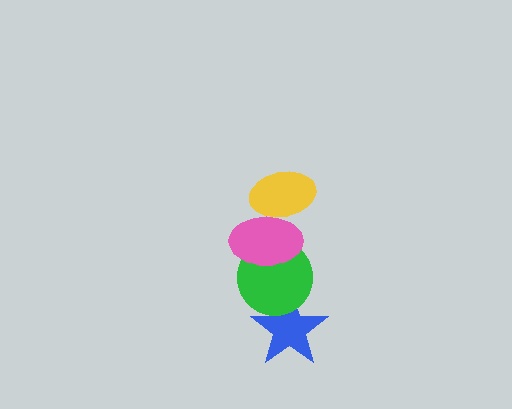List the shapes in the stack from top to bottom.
From top to bottom: the yellow ellipse, the pink ellipse, the green circle, the blue star.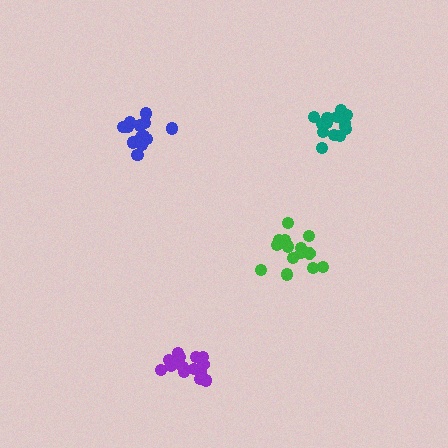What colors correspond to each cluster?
The clusters are colored: teal, green, blue, purple.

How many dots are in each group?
Group 1: 14 dots, Group 2: 14 dots, Group 3: 15 dots, Group 4: 15 dots (58 total).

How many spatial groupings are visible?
There are 4 spatial groupings.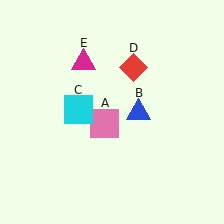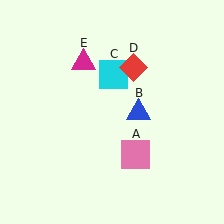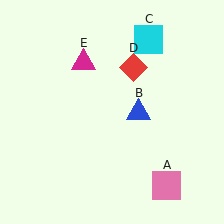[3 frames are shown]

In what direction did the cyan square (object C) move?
The cyan square (object C) moved up and to the right.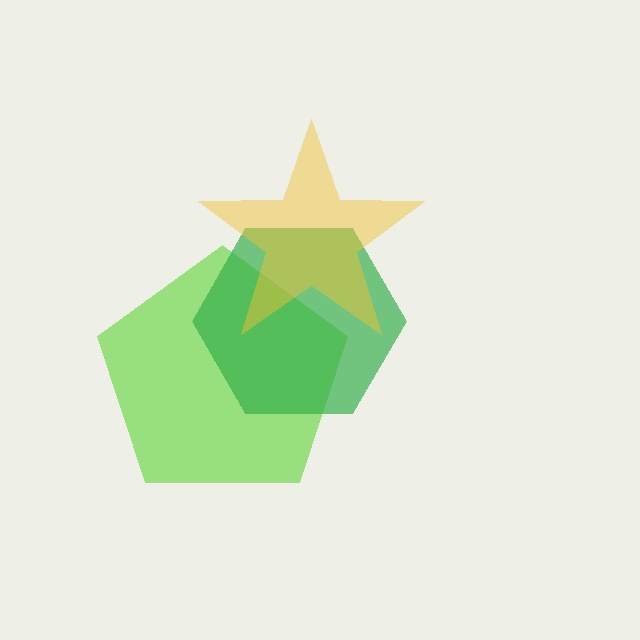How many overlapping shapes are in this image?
There are 3 overlapping shapes in the image.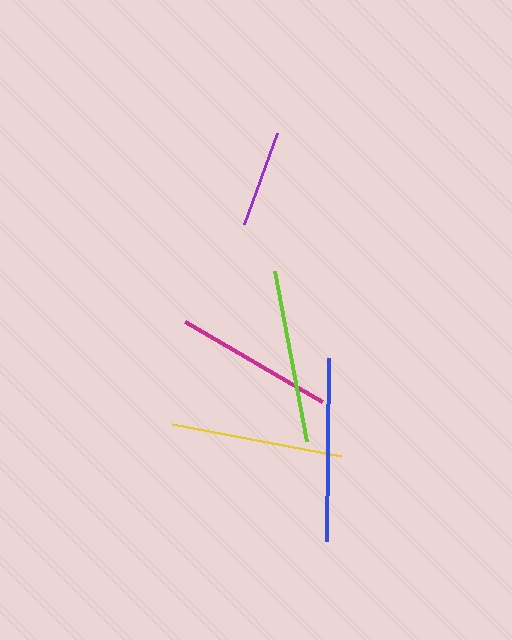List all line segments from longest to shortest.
From longest to shortest: blue, lime, yellow, magenta, purple.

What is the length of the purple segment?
The purple segment is approximately 96 pixels long.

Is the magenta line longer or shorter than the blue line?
The blue line is longer than the magenta line.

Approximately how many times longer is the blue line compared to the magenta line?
The blue line is approximately 1.2 times the length of the magenta line.